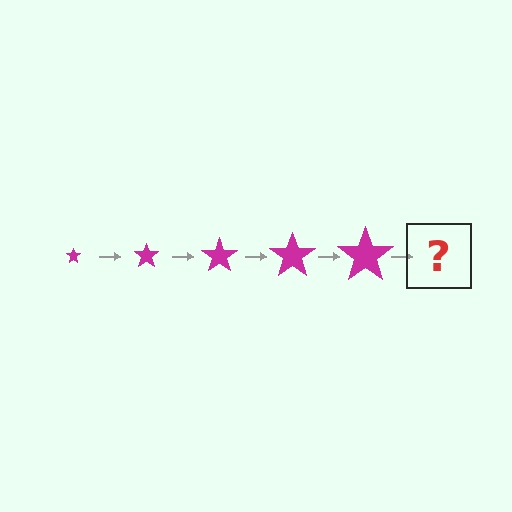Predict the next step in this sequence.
The next step is a magenta star, larger than the previous one.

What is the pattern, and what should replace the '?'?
The pattern is that the star gets progressively larger each step. The '?' should be a magenta star, larger than the previous one.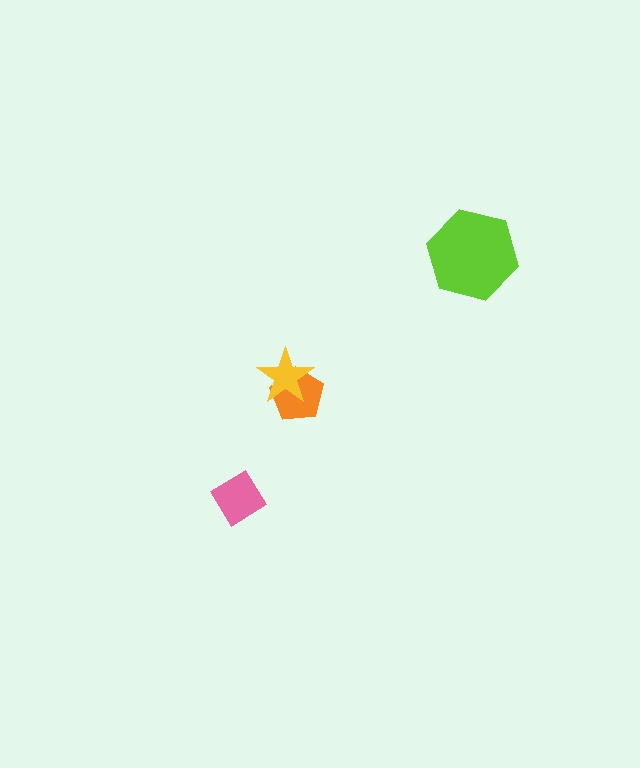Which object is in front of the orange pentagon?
The yellow star is in front of the orange pentagon.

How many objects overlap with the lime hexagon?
0 objects overlap with the lime hexagon.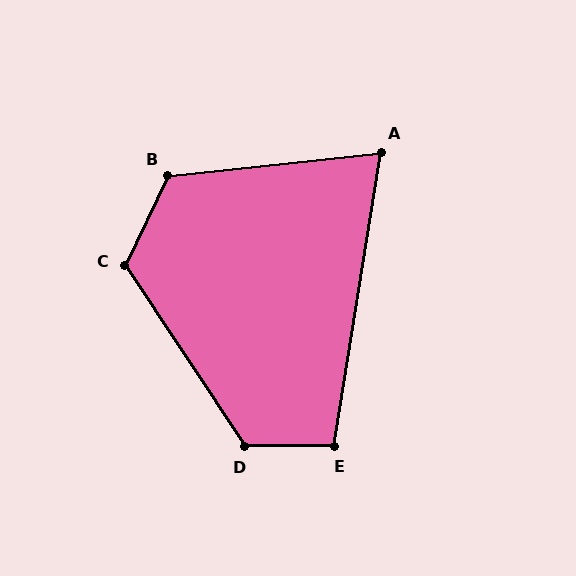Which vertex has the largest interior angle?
D, at approximately 123 degrees.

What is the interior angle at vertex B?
Approximately 122 degrees (obtuse).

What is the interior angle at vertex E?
Approximately 100 degrees (obtuse).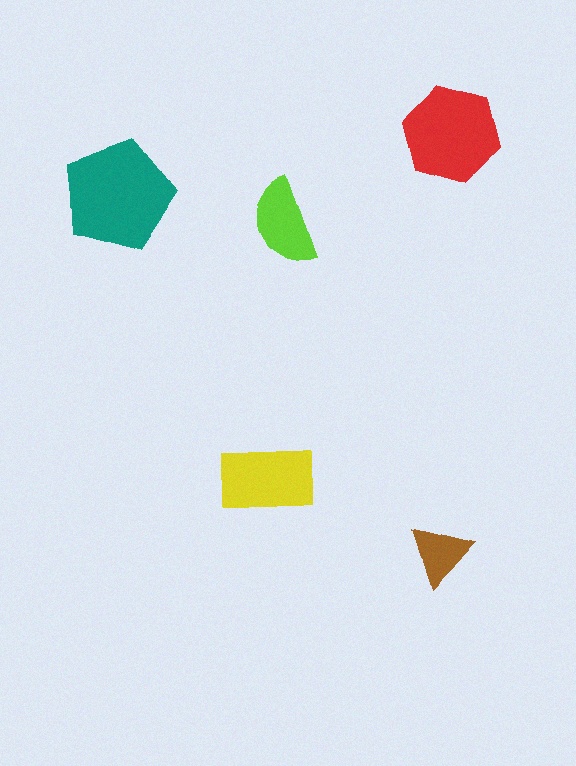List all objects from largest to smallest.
The teal pentagon, the red hexagon, the yellow rectangle, the lime semicircle, the brown triangle.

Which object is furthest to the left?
The teal pentagon is leftmost.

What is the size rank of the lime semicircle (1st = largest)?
4th.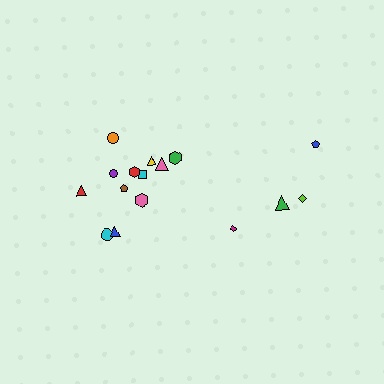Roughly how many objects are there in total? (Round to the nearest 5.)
Roughly 15 objects in total.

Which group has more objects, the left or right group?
The left group.